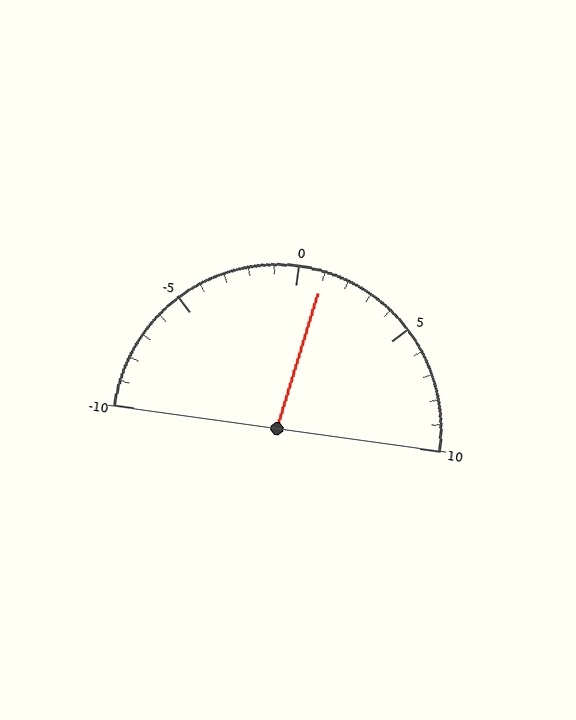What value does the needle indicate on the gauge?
The needle indicates approximately 1.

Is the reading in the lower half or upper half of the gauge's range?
The reading is in the upper half of the range (-10 to 10).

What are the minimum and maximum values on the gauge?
The gauge ranges from -10 to 10.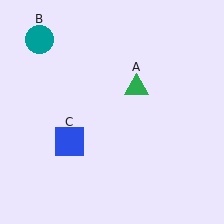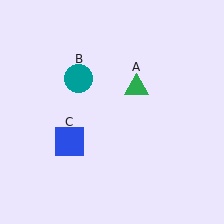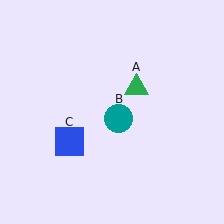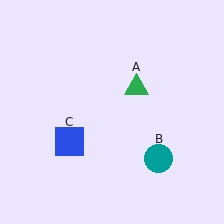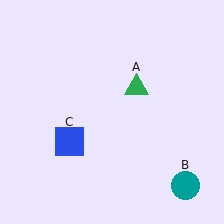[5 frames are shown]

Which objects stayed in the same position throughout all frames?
Green triangle (object A) and blue square (object C) remained stationary.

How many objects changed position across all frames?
1 object changed position: teal circle (object B).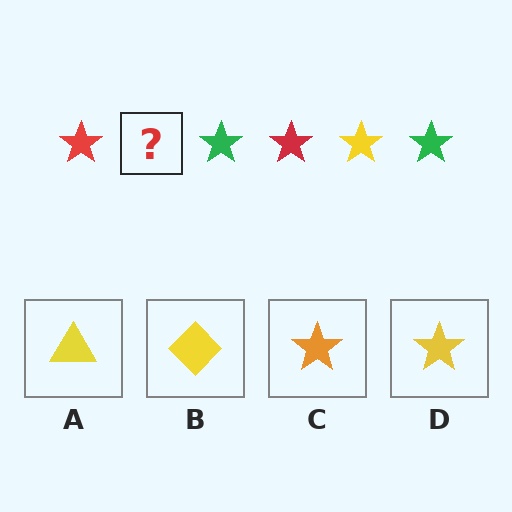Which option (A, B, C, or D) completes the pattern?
D.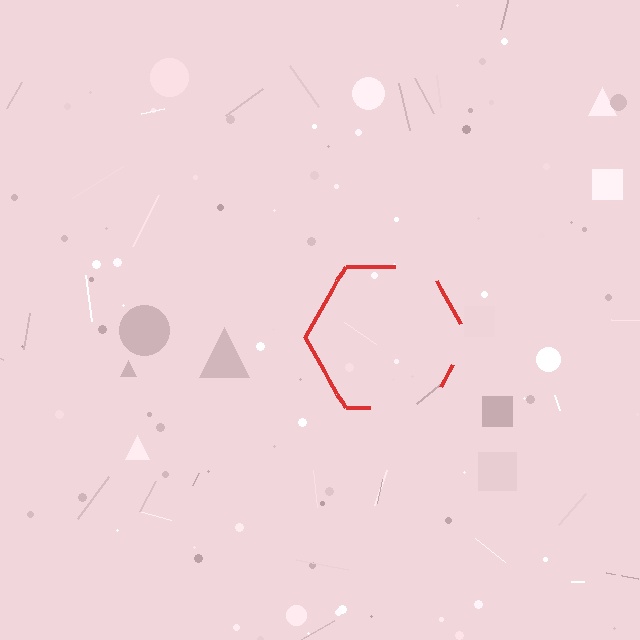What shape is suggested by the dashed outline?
The dashed outline suggests a hexagon.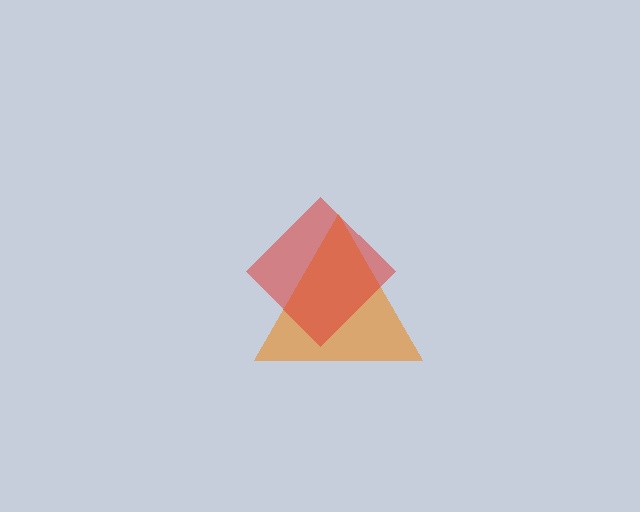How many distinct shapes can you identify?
There are 2 distinct shapes: an orange triangle, a red diamond.